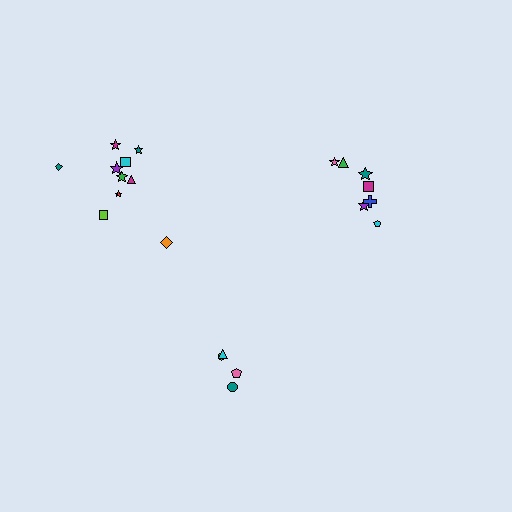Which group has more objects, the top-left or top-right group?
The top-left group.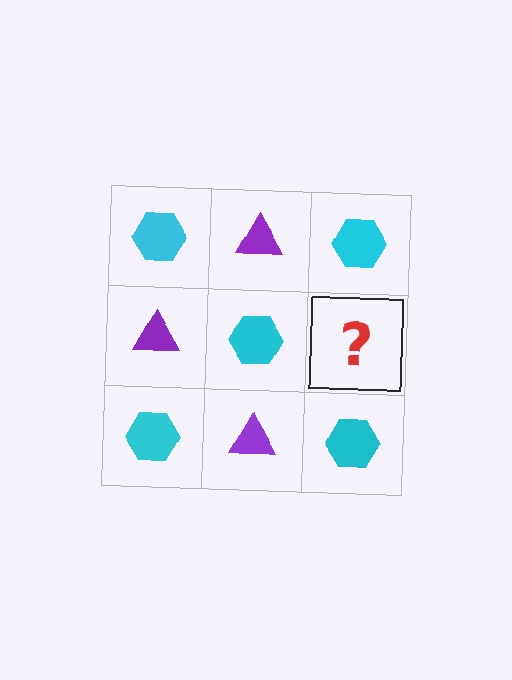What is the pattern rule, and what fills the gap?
The rule is that it alternates cyan hexagon and purple triangle in a checkerboard pattern. The gap should be filled with a purple triangle.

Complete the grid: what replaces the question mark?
The question mark should be replaced with a purple triangle.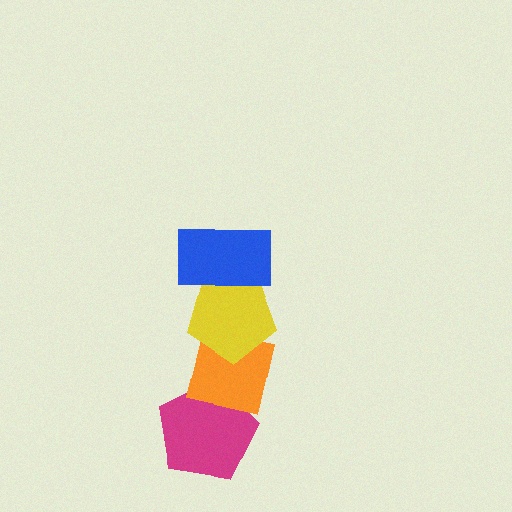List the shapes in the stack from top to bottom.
From top to bottom: the blue rectangle, the yellow pentagon, the orange square, the magenta pentagon.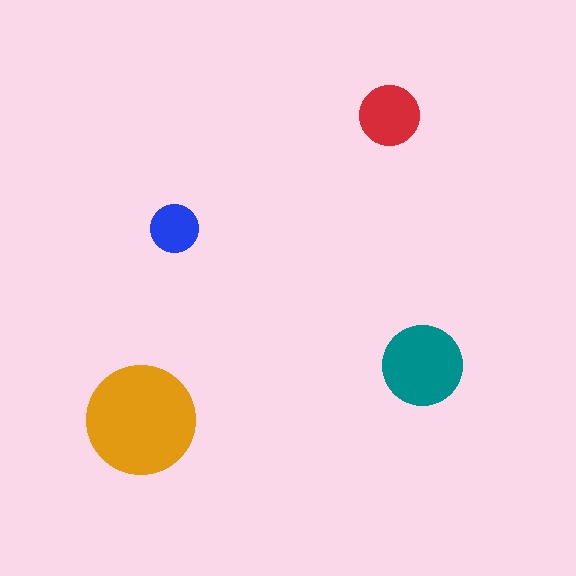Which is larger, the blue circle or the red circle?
The red one.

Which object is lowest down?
The orange circle is bottommost.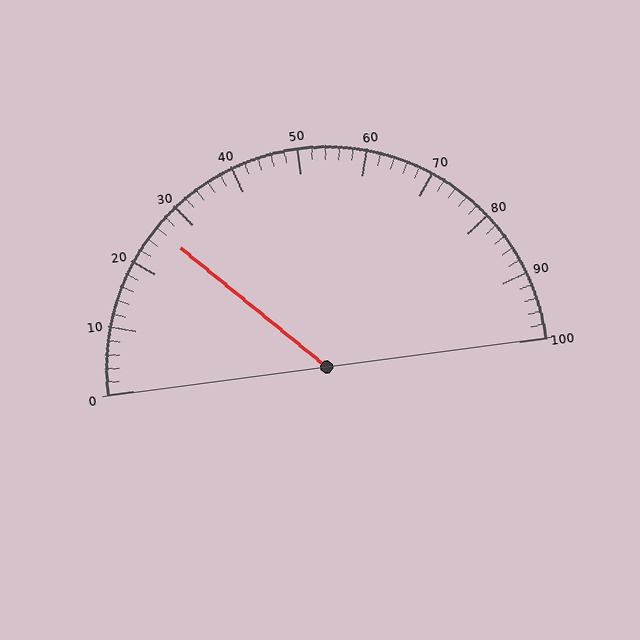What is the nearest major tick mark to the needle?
The nearest major tick mark is 30.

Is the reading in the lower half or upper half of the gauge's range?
The reading is in the lower half of the range (0 to 100).